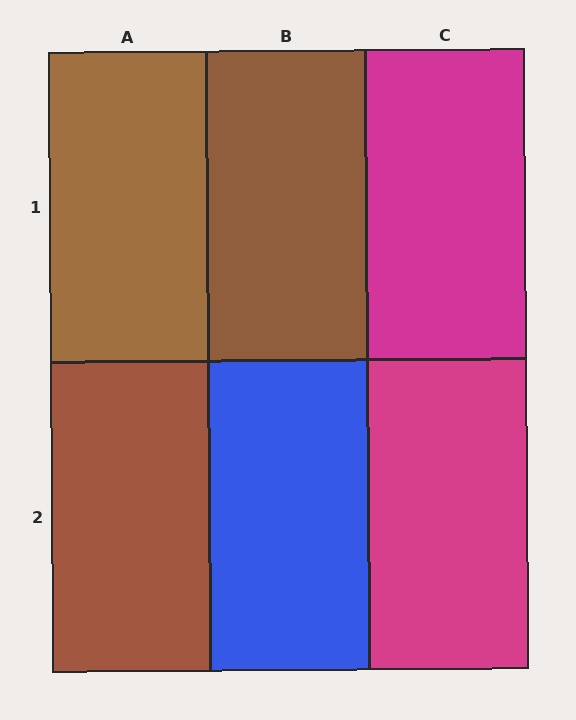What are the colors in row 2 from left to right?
Brown, blue, magenta.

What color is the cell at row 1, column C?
Magenta.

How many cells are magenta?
2 cells are magenta.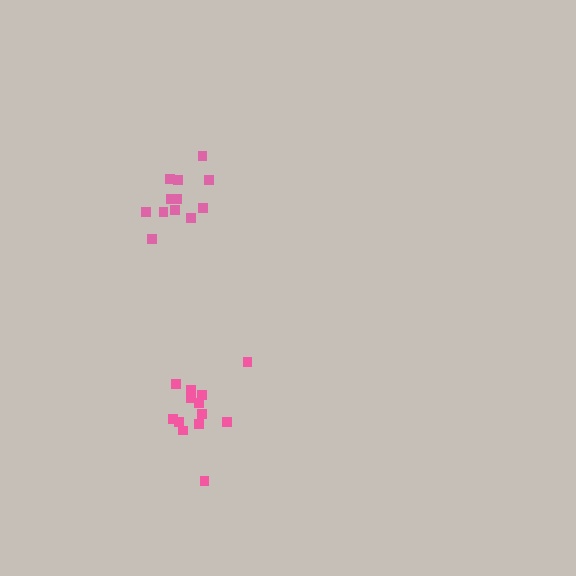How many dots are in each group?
Group 1: 13 dots, Group 2: 12 dots (25 total).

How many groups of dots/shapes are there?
There are 2 groups.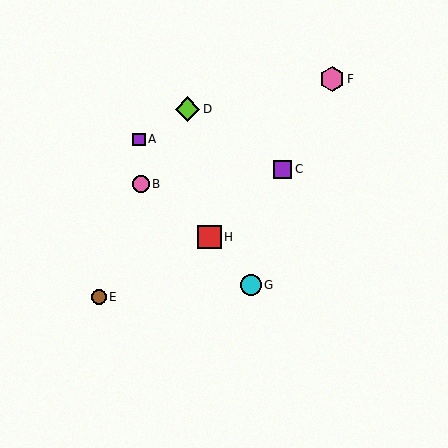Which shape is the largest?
The pink hexagon (labeled F) is the largest.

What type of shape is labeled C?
Shape C is a purple square.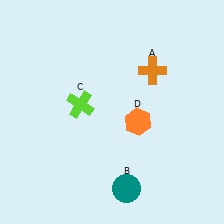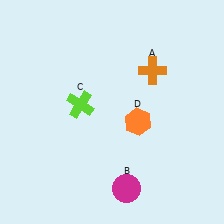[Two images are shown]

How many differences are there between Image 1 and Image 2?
There is 1 difference between the two images.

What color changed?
The circle (B) changed from teal in Image 1 to magenta in Image 2.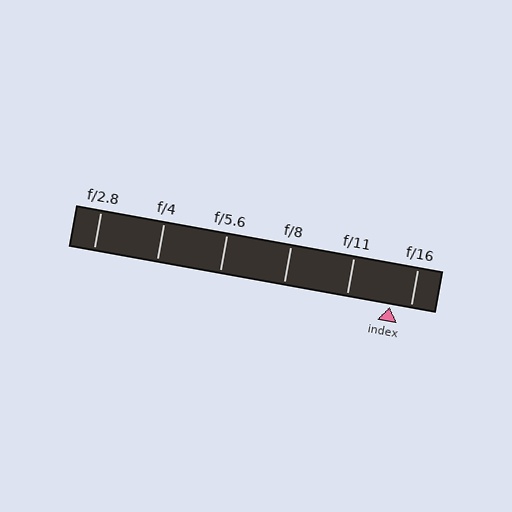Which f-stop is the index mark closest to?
The index mark is closest to f/16.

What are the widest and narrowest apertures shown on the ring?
The widest aperture shown is f/2.8 and the narrowest is f/16.